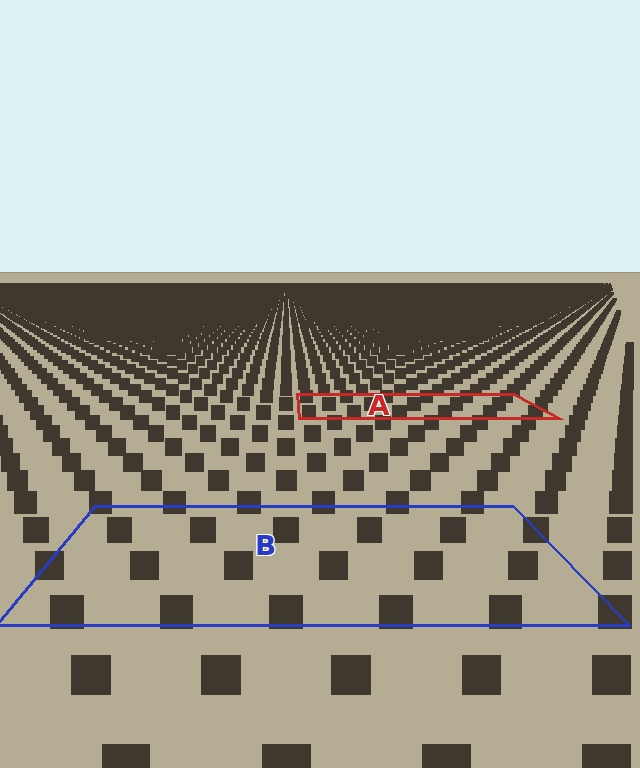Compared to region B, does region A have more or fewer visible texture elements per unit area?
Region A has more texture elements per unit area — they are packed more densely because it is farther away.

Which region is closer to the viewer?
Region B is closer. The texture elements there are larger and more spread out.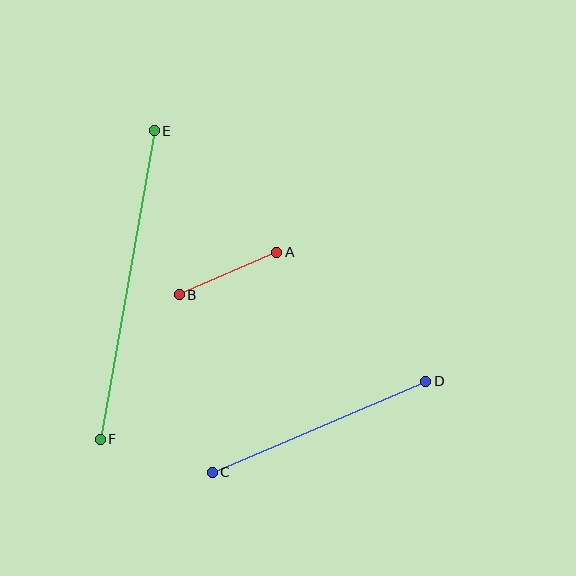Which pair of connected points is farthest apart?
Points E and F are farthest apart.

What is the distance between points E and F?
The distance is approximately 313 pixels.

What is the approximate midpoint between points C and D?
The midpoint is at approximately (319, 427) pixels.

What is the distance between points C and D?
The distance is approximately 232 pixels.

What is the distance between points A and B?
The distance is approximately 106 pixels.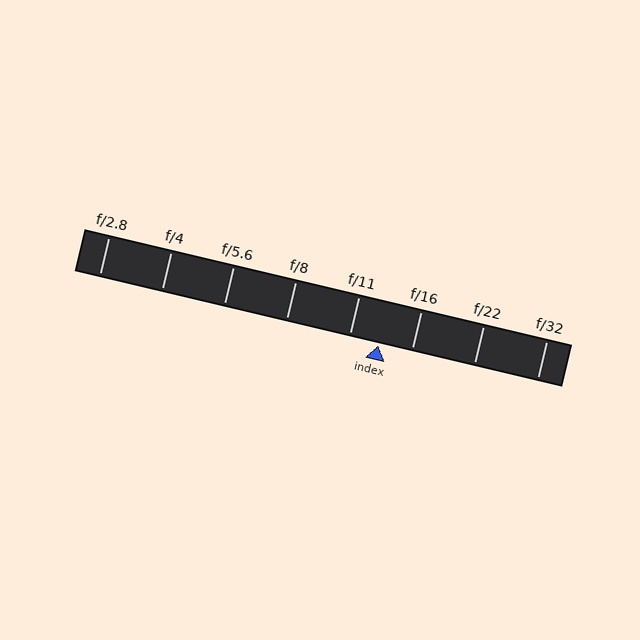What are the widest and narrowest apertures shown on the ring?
The widest aperture shown is f/2.8 and the narrowest is f/32.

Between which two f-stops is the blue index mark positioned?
The index mark is between f/11 and f/16.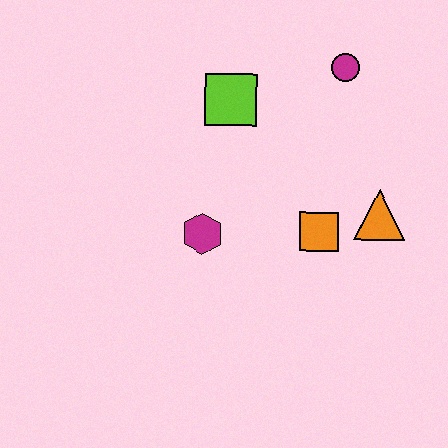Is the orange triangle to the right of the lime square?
Yes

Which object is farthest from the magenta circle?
The magenta hexagon is farthest from the magenta circle.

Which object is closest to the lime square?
The magenta circle is closest to the lime square.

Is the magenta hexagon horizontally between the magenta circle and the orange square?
No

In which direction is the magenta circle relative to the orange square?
The magenta circle is above the orange square.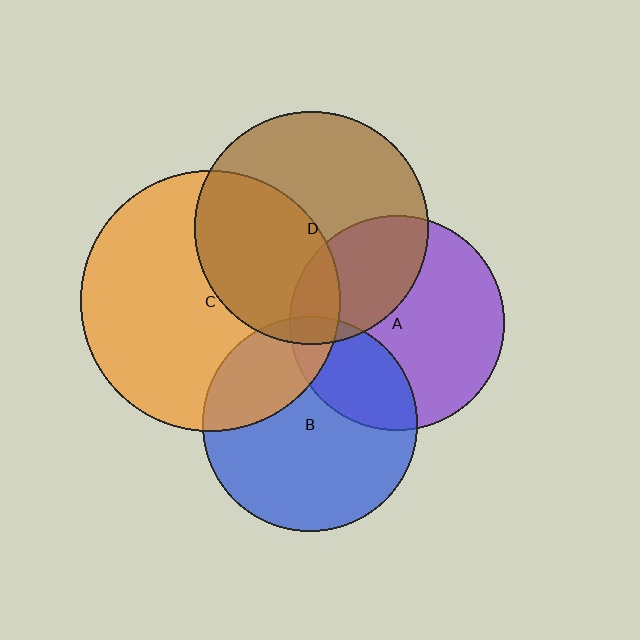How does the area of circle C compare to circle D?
Approximately 1.2 times.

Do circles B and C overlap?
Yes.